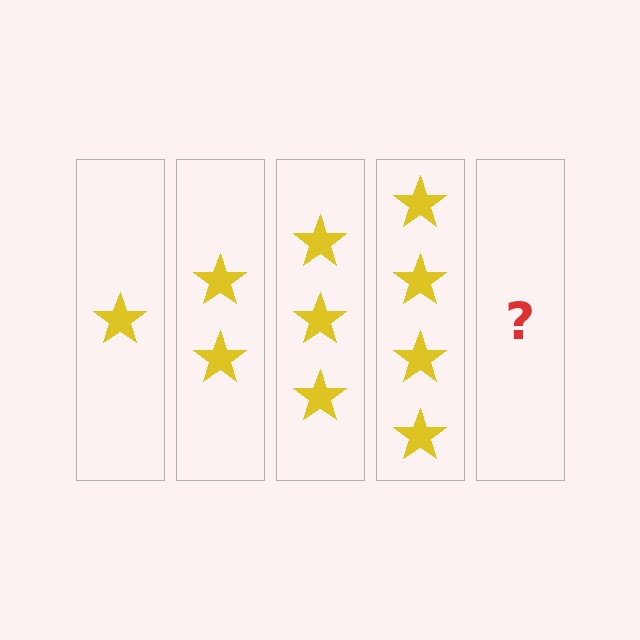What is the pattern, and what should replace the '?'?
The pattern is that each step adds one more star. The '?' should be 5 stars.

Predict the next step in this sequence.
The next step is 5 stars.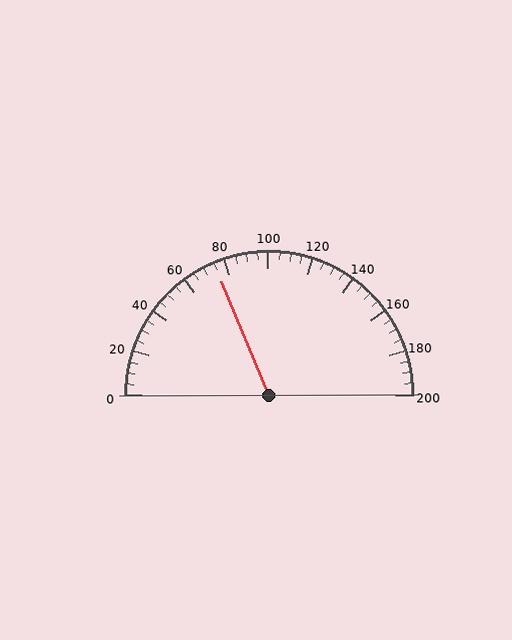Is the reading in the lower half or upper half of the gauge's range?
The reading is in the lower half of the range (0 to 200).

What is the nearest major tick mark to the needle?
The nearest major tick mark is 80.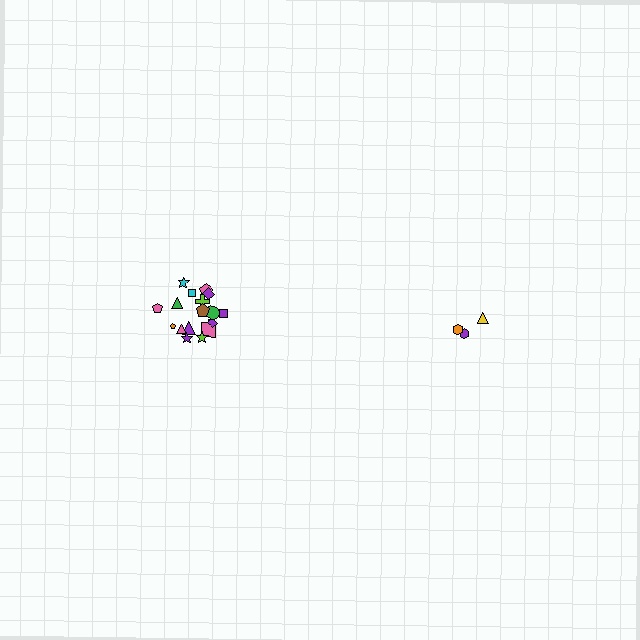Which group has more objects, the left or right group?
The left group.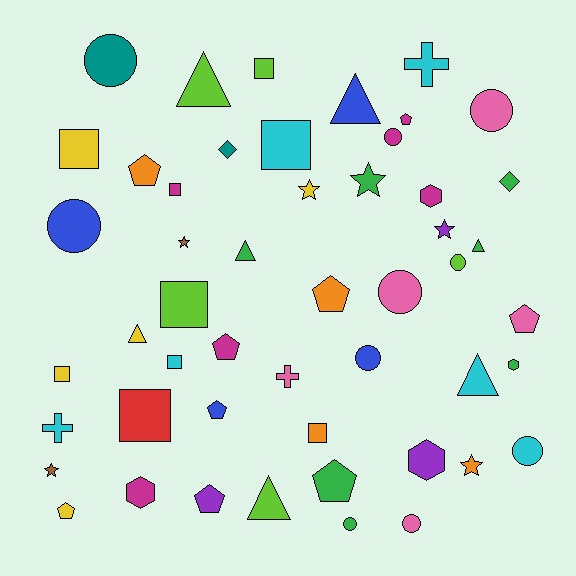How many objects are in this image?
There are 50 objects.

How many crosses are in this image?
There are 3 crosses.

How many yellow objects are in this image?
There are 5 yellow objects.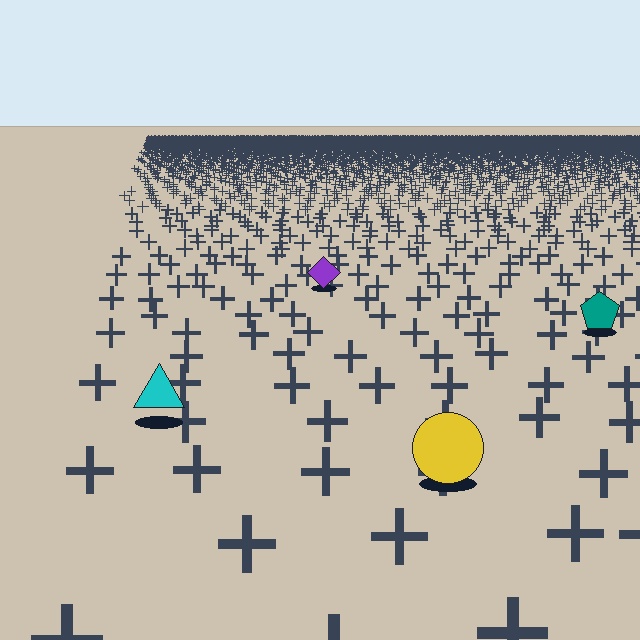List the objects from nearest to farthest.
From nearest to farthest: the yellow circle, the cyan triangle, the teal pentagon, the purple diamond.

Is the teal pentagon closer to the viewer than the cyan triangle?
No. The cyan triangle is closer — you can tell from the texture gradient: the ground texture is coarser near it.